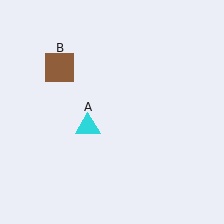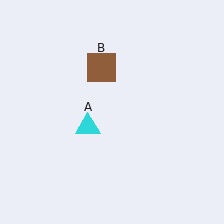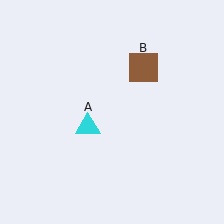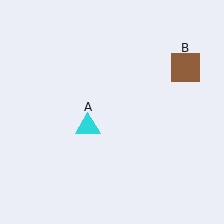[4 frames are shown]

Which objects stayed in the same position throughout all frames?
Cyan triangle (object A) remained stationary.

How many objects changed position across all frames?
1 object changed position: brown square (object B).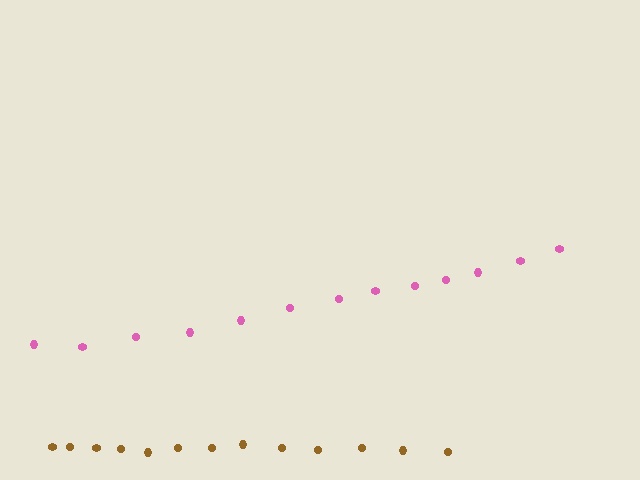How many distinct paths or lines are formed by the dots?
There are 2 distinct paths.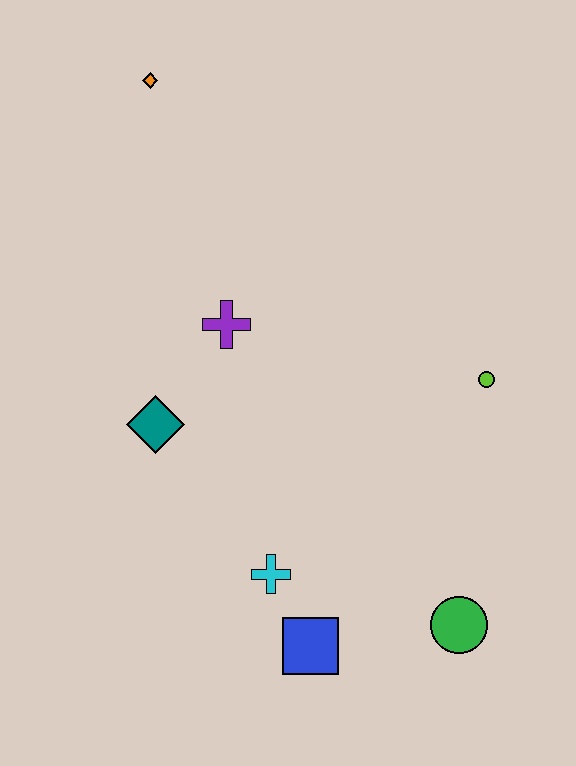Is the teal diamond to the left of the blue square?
Yes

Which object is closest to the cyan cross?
The blue square is closest to the cyan cross.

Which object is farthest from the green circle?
The orange diamond is farthest from the green circle.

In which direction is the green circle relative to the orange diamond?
The green circle is below the orange diamond.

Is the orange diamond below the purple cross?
No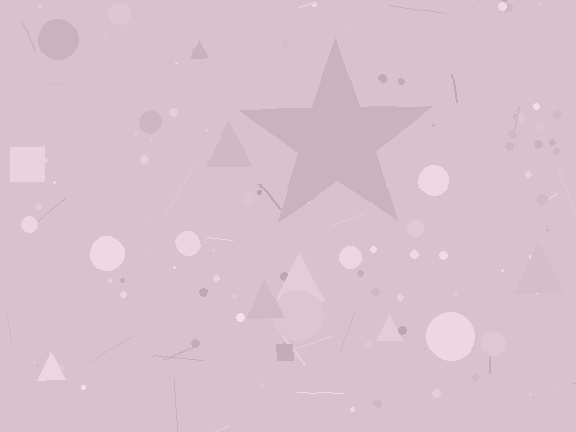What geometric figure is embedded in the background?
A star is embedded in the background.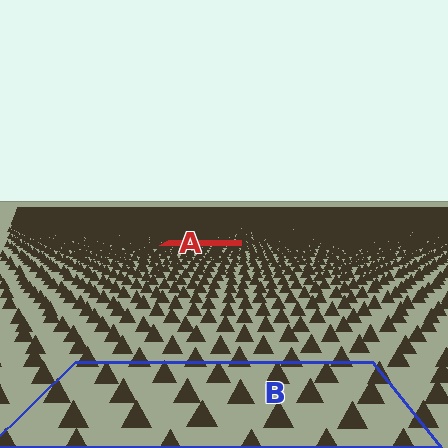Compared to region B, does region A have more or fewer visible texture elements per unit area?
Region A has more texture elements per unit area — they are packed more densely because it is farther away.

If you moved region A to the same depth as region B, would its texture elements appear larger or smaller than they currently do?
They would appear larger. At a closer depth, the same texture elements are projected at a bigger on-screen size.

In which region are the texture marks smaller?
The texture marks are smaller in region A, because it is farther away.